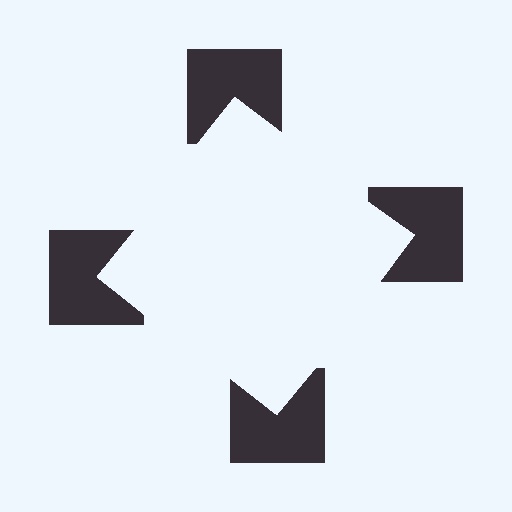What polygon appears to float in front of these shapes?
An illusory square — its edges are inferred from the aligned wedge cuts in the notched squares, not physically drawn.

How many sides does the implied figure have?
4 sides.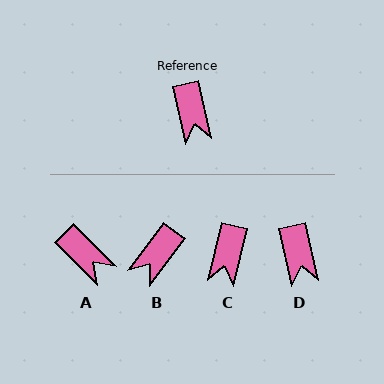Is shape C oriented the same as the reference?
No, it is off by about 26 degrees.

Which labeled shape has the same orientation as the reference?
D.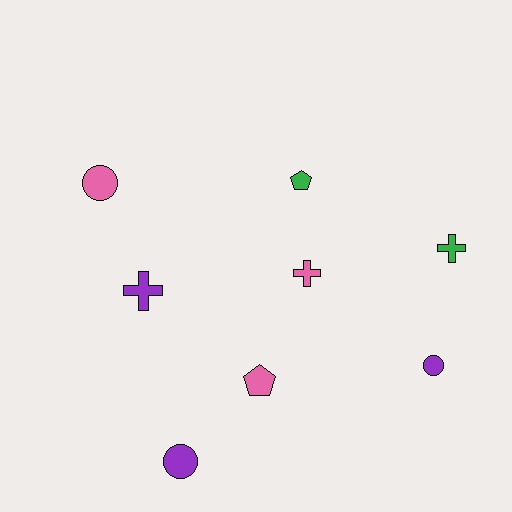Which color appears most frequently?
Pink, with 3 objects.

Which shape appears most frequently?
Cross, with 3 objects.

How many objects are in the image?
There are 8 objects.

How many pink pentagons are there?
There is 1 pink pentagon.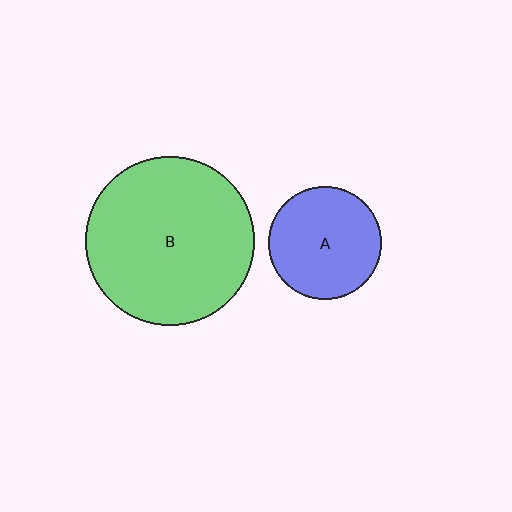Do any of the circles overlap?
No, none of the circles overlap.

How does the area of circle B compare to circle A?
Approximately 2.3 times.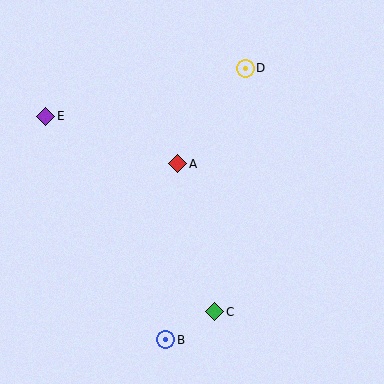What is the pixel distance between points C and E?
The distance between C and E is 258 pixels.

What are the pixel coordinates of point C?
Point C is at (215, 312).